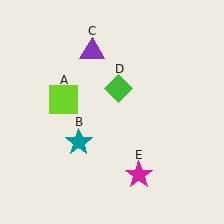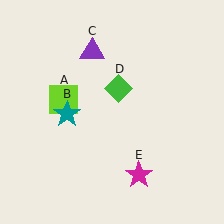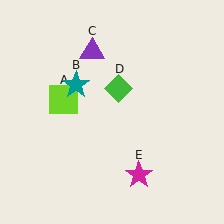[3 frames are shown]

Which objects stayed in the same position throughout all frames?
Lime square (object A) and purple triangle (object C) and green diamond (object D) and magenta star (object E) remained stationary.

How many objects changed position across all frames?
1 object changed position: teal star (object B).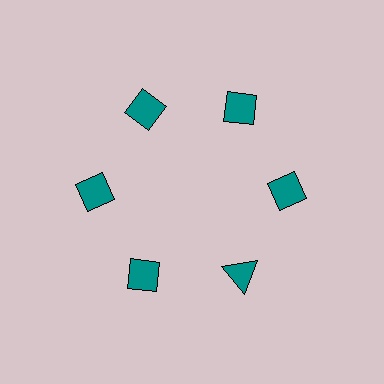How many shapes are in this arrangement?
There are 6 shapes arranged in a ring pattern.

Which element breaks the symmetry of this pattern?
The teal triangle at roughly the 5 o'clock position breaks the symmetry. All other shapes are teal diamonds.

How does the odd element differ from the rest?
It has a different shape: triangle instead of diamond.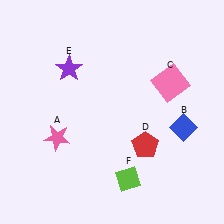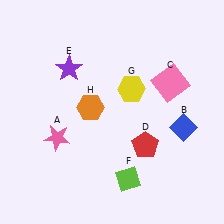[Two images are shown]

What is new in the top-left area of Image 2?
An orange hexagon (H) was added in the top-left area of Image 2.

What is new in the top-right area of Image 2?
A yellow hexagon (G) was added in the top-right area of Image 2.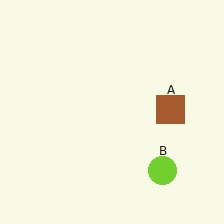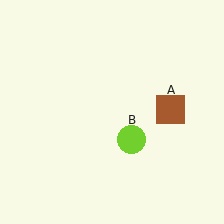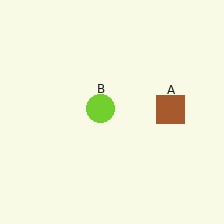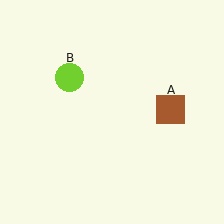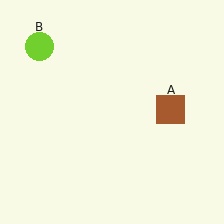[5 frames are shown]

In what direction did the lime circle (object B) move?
The lime circle (object B) moved up and to the left.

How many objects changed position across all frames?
1 object changed position: lime circle (object B).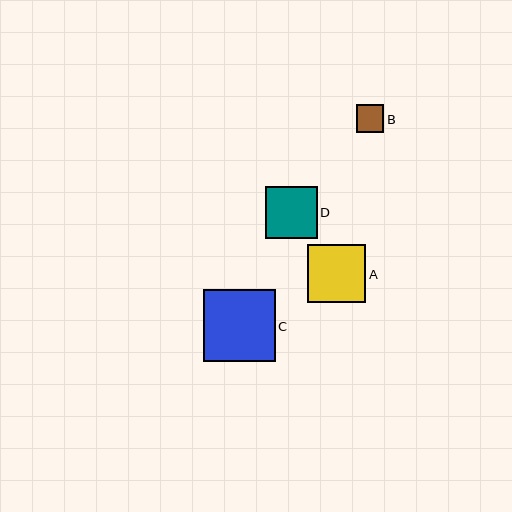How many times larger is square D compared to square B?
Square D is approximately 1.9 times the size of square B.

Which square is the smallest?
Square B is the smallest with a size of approximately 28 pixels.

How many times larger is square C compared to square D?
Square C is approximately 1.4 times the size of square D.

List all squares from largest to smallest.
From largest to smallest: C, A, D, B.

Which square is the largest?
Square C is the largest with a size of approximately 72 pixels.